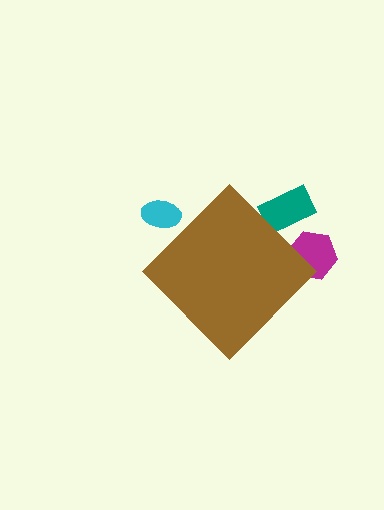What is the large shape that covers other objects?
A brown diamond.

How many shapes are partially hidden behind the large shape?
3 shapes are partially hidden.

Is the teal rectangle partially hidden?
Yes, the teal rectangle is partially hidden behind the brown diamond.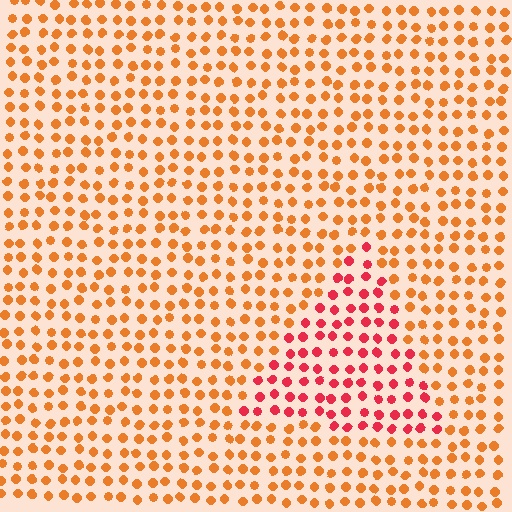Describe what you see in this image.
The image is filled with small orange elements in a uniform arrangement. A triangle-shaped region is visible where the elements are tinted to a slightly different hue, forming a subtle color boundary.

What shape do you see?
I see a triangle.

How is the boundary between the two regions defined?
The boundary is defined purely by a slight shift in hue (about 36 degrees). Spacing, size, and orientation are identical on both sides.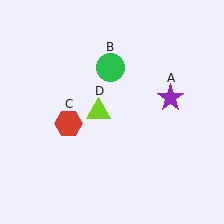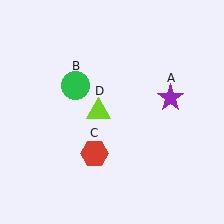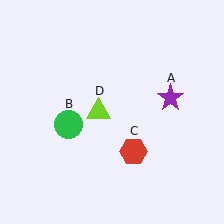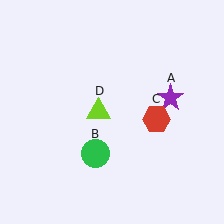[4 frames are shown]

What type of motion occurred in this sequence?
The green circle (object B), red hexagon (object C) rotated counterclockwise around the center of the scene.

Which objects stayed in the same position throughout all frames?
Purple star (object A) and lime triangle (object D) remained stationary.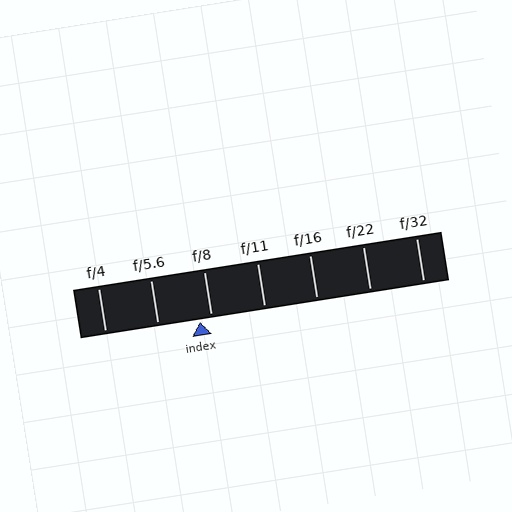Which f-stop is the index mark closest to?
The index mark is closest to f/8.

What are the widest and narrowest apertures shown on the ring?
The widest aperture shown is f/4 and the narrowest is f/32.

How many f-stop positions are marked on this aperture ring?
There are 7 f-stop positions marked.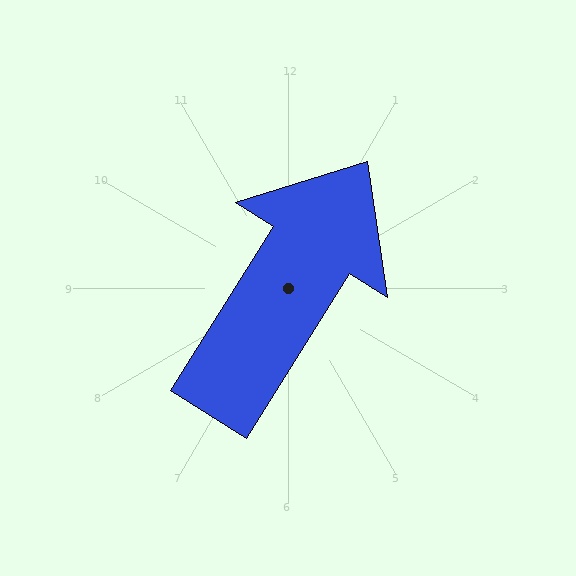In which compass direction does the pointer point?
Northeast.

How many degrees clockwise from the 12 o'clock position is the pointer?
Approximately 32 degrees.